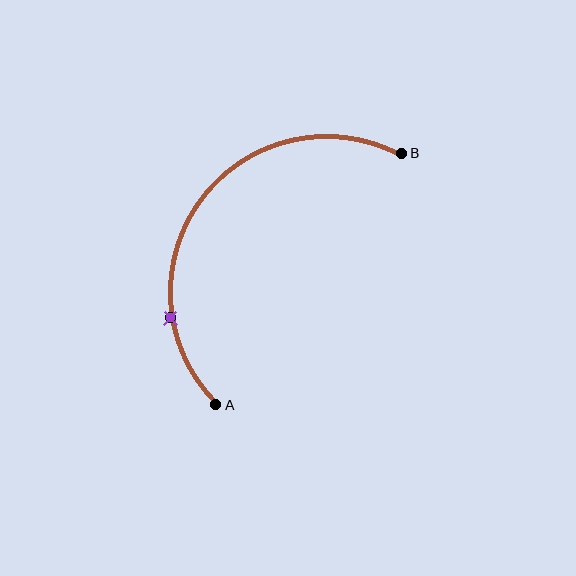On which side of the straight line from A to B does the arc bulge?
The arc bulges above and to the left of the straight line connecting A and B.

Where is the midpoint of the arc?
The arc midpoint is the point on the curve farthest from the straight line joining A and B. It sits above and to the left of that line.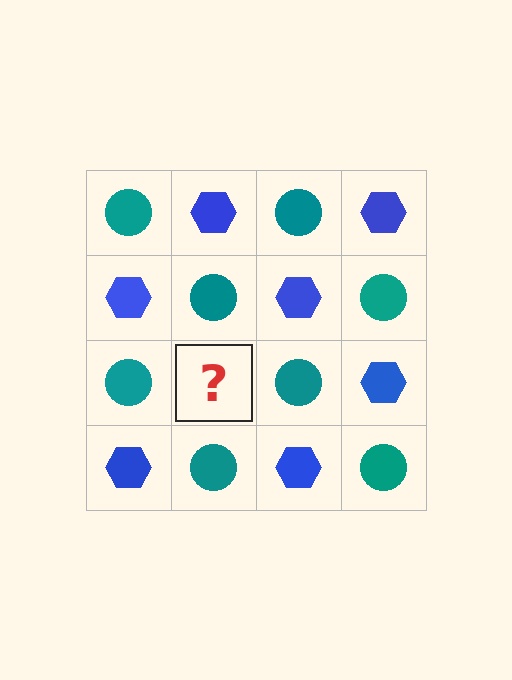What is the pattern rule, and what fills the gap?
The rule is that it alternates teal circle and blue hexagon in a checkerboard pattern. The gap should be filled with a blue hexagon.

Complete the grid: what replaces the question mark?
The question mark should be replaced with a blue hexagon.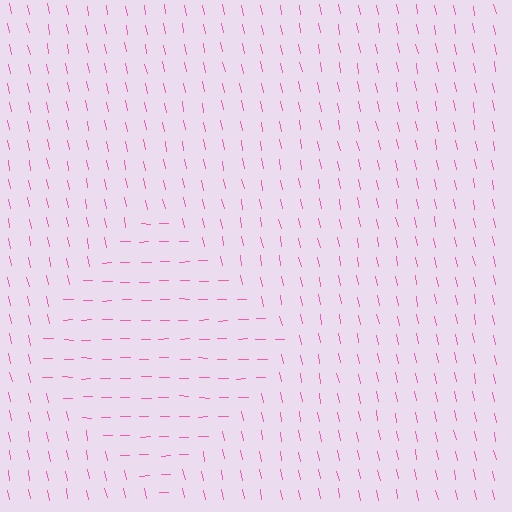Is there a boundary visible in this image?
Yes, there is a texture boundary formed by a change in line orientation.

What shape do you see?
I see a diamond.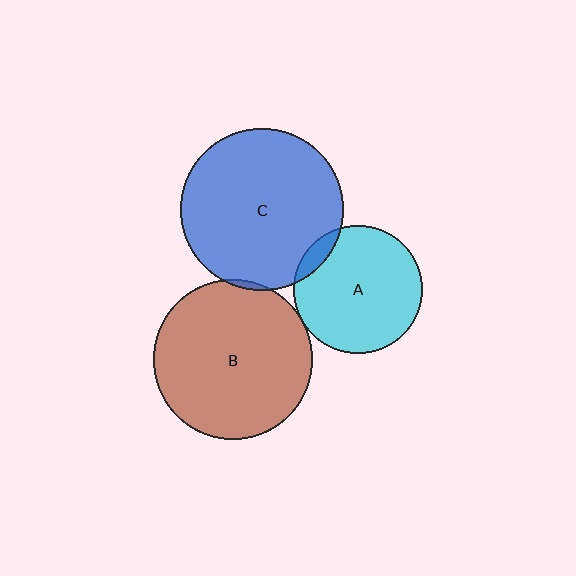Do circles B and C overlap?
Yes.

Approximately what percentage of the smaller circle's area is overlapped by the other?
Approximately 5%.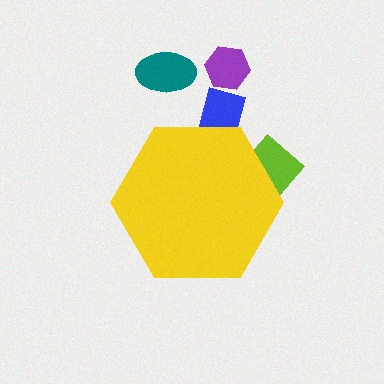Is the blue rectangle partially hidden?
Yes, the blue rectangle is partially hidden behind the yellow hexagon.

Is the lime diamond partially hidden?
Yes, the lime diamond is partially hidden behind the yellow hexagon.